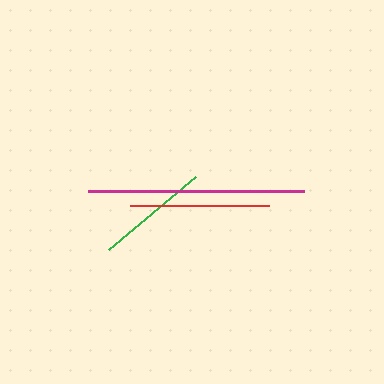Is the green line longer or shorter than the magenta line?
The magenta line is longer than the green line.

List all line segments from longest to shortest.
From longest to shortest: magenta, red, green.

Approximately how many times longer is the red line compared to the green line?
The red line is approximately 1.2 times the length of the green line.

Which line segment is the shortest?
The green line is the shortest at approximately 114 pixels.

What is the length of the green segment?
The green segment is approximately 114 pixels long.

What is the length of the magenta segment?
The magenta segment is approximately 216 pixels long.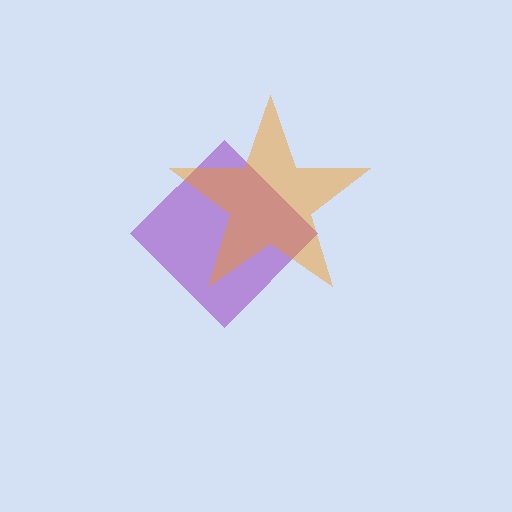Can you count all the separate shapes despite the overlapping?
Yes, there are 2 separate shapes.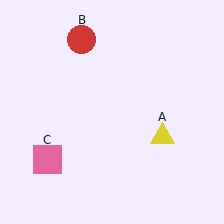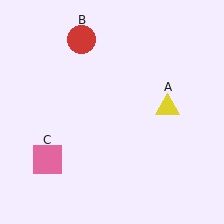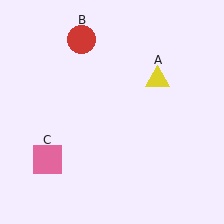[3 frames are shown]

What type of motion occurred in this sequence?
The yellow triangle (object A) rotated counterclockwise around the center of the scene.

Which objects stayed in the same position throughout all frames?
Red circle (object B) and pink square (object C) remained stationary.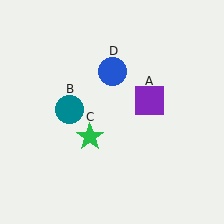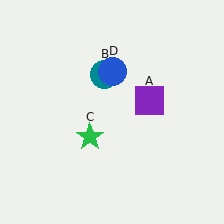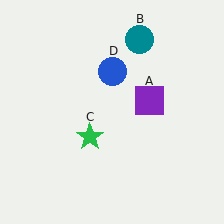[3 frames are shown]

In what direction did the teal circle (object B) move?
The teal circle (object B) moved up and to the right.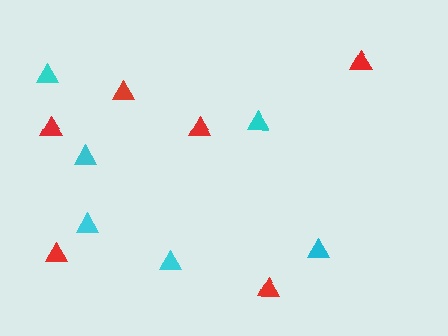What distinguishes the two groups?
There are 2 groups: one group of cyan triangles (6) and one group of red triangles (6).